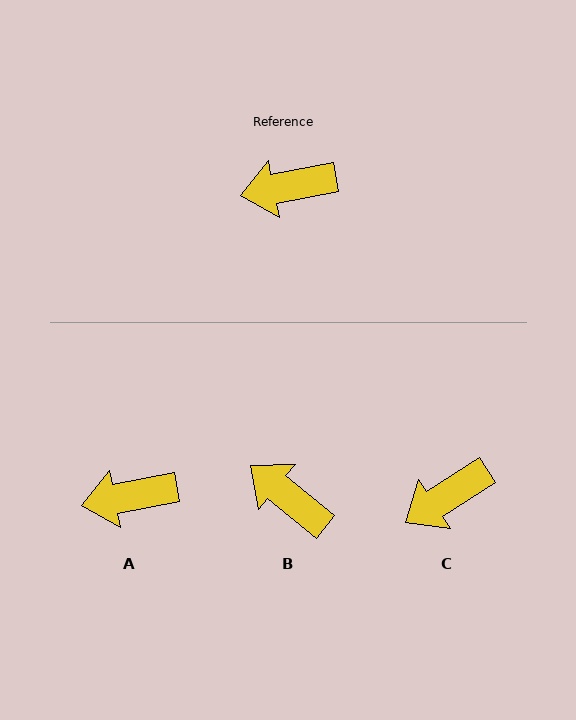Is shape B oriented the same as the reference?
No, it is off by about 50 degrees.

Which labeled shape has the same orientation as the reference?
A.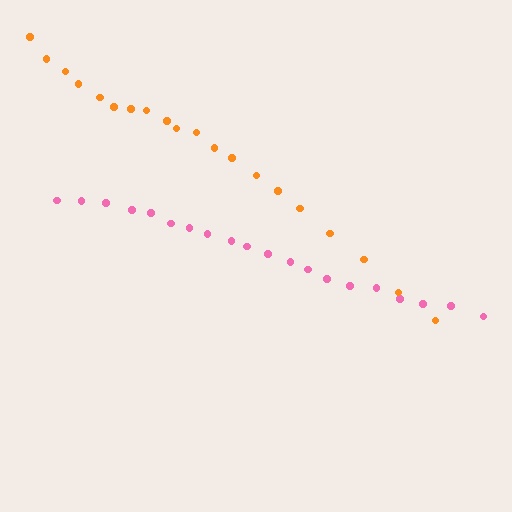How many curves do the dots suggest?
There are 2 distinct paths.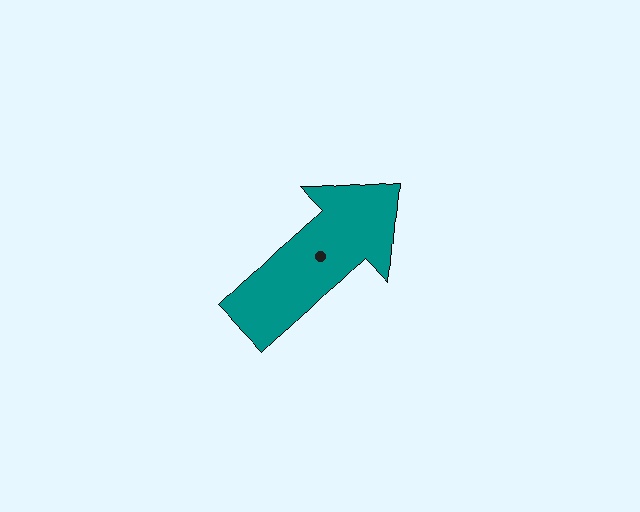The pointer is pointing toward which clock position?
Roughly 2 o'clock.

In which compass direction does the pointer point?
Northeast.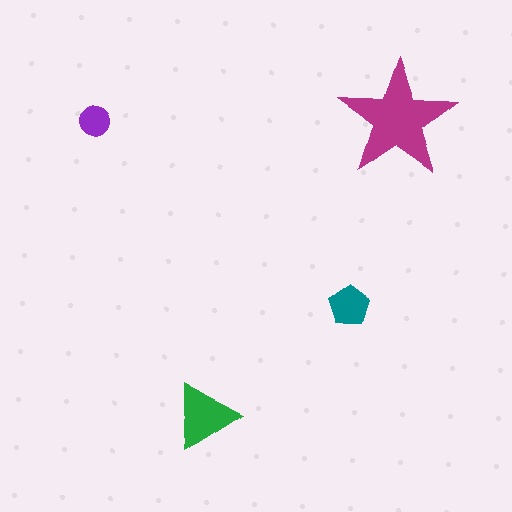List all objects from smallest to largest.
The purple circle, the teal pentagon, the green triangle, the magenta star.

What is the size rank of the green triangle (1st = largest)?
2nd.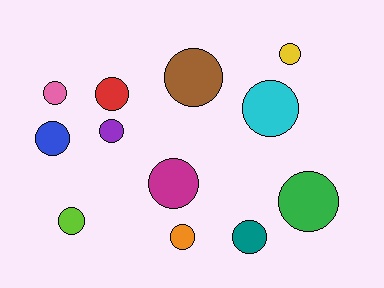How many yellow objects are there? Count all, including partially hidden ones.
There is 1 yellow object.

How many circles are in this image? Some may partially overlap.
There are 12 circles.